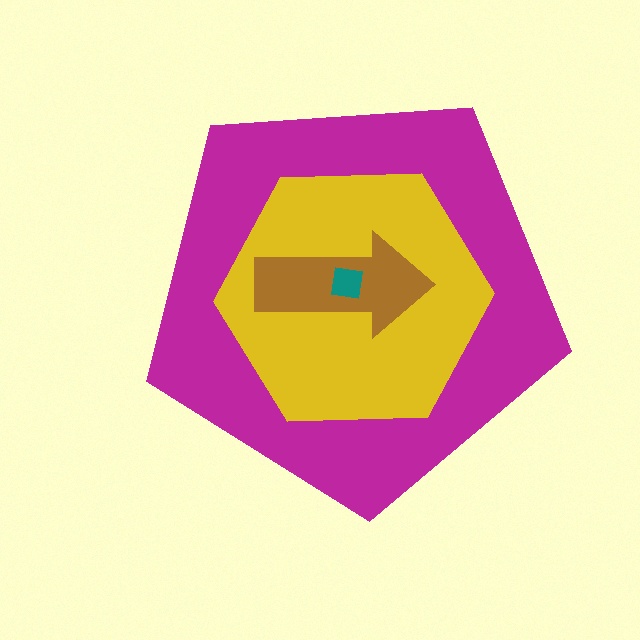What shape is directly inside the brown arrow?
The teal square.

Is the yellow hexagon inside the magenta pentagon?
Yes.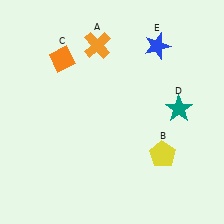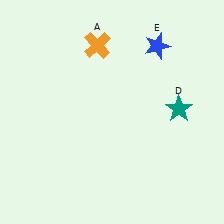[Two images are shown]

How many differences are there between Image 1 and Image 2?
There are 2 differences between the two images.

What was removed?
The yellow pentagon (B), the orange diamond (C) were removed in Image 2.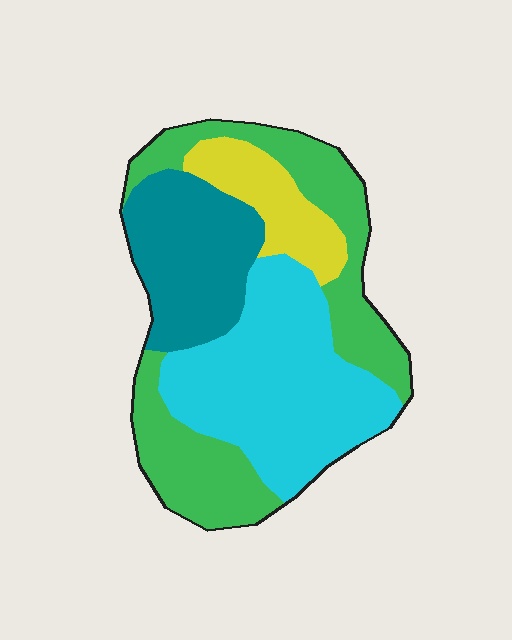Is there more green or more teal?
Green.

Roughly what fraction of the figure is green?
Green covers roughly 35% of the figure.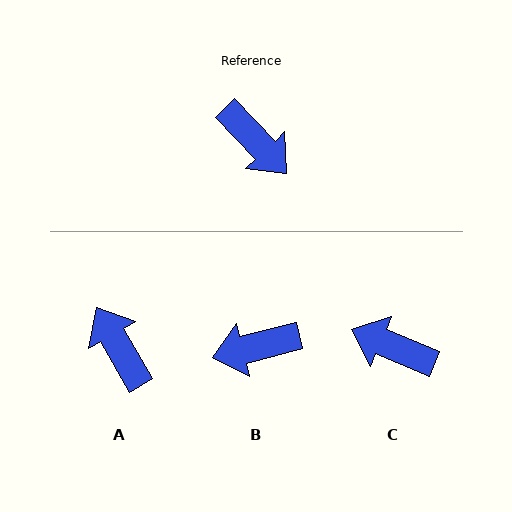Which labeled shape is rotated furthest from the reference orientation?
A, about 166 degrees away.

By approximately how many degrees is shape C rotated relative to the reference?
Approximately 156 degrees clockwise.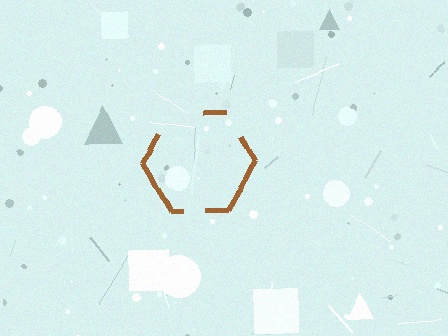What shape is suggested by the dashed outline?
The dashed outline suggests a hexagon.